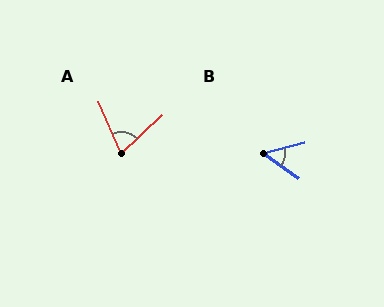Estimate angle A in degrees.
Approximately 70 degrees.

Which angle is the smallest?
B, at approximately 50 degrees.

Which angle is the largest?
A, at approximately 70 degrees.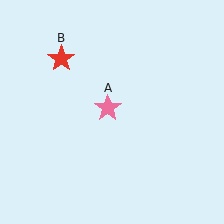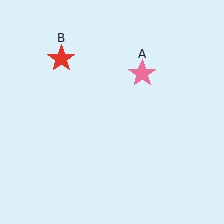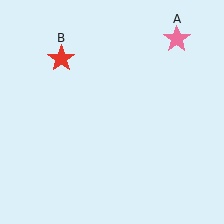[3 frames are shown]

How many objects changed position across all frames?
1 object changed position: pink star (object A).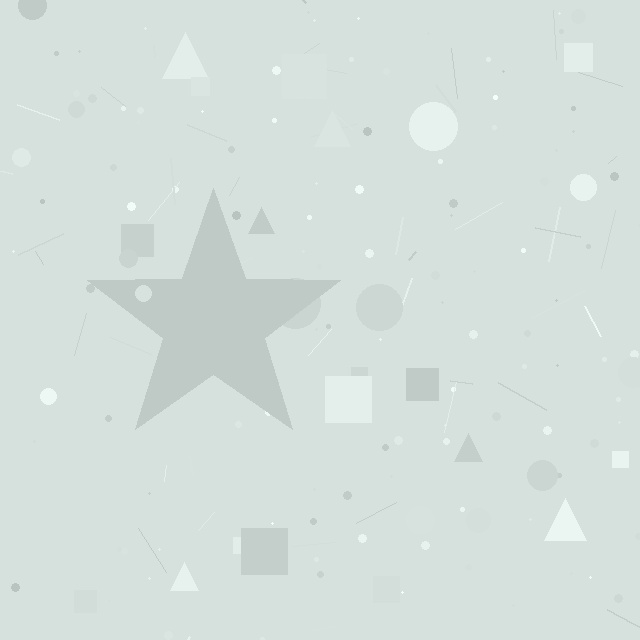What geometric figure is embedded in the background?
A star is embedded in the background.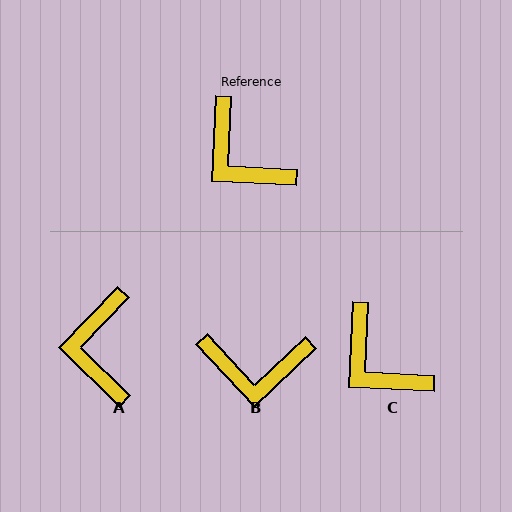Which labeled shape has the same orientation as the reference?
C.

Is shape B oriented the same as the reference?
No, it is off by about 46 degrees.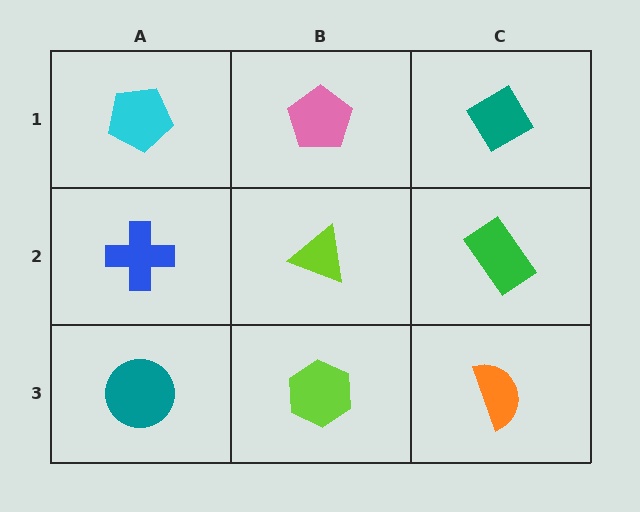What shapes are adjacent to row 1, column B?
A lime triangle (row 2, column B), a cyan pentagon (row 1, column A), a teal diamond (row 1, column C).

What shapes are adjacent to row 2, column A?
A cyan pentagon (row 1, column A), a teal circle (row 3, column A), a lime triangle (row 2, column B).